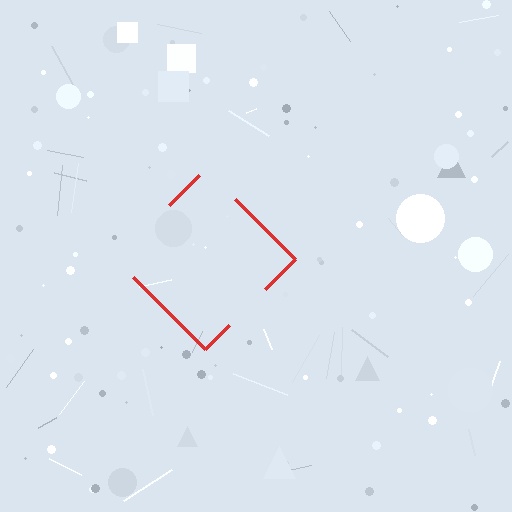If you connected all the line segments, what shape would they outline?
They would outline a diamond.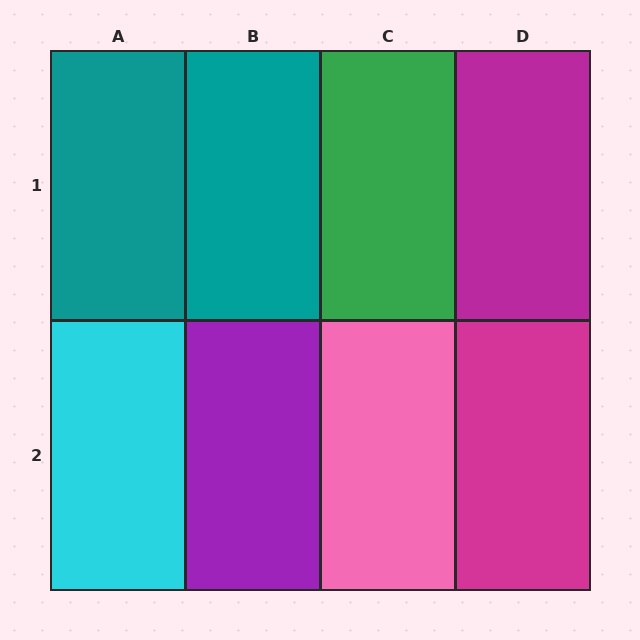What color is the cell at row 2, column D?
Magenta.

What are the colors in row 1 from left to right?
Teal, teal, green, magenta.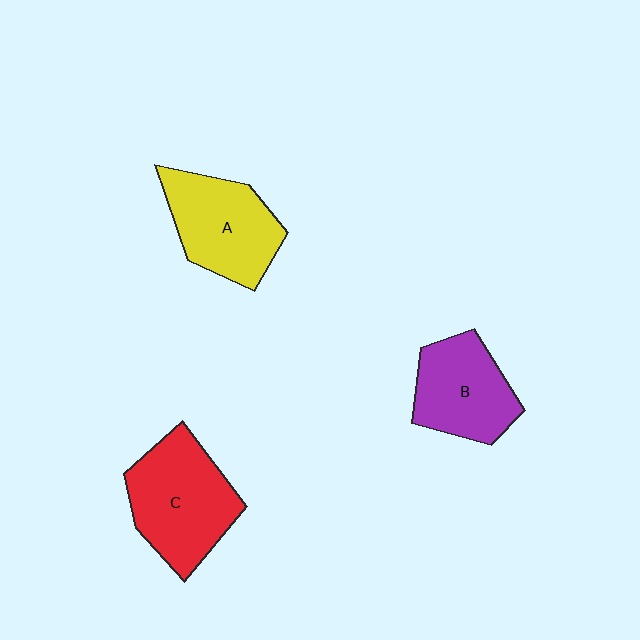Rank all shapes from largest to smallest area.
From largest to smallest: C (red), A (yellow), B (purple).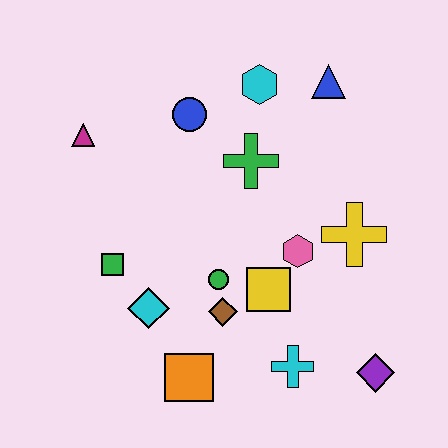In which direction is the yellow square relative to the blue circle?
The yellow square is below the blue circle.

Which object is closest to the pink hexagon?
The yellow square is closest to the pink hexagon.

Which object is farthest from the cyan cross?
The magenta triangle is farthest from the cyan cross.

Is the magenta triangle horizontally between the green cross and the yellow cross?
No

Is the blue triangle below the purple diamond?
No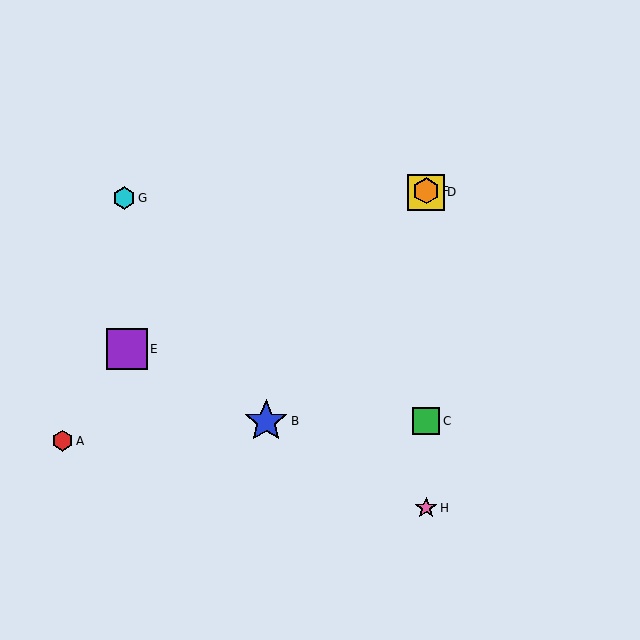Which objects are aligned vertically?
Objects C, D, F, H are aligned vertically.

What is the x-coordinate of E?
Object E is at x≈127.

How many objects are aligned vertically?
4 objects (C, D, F, H) are aligned vertically.